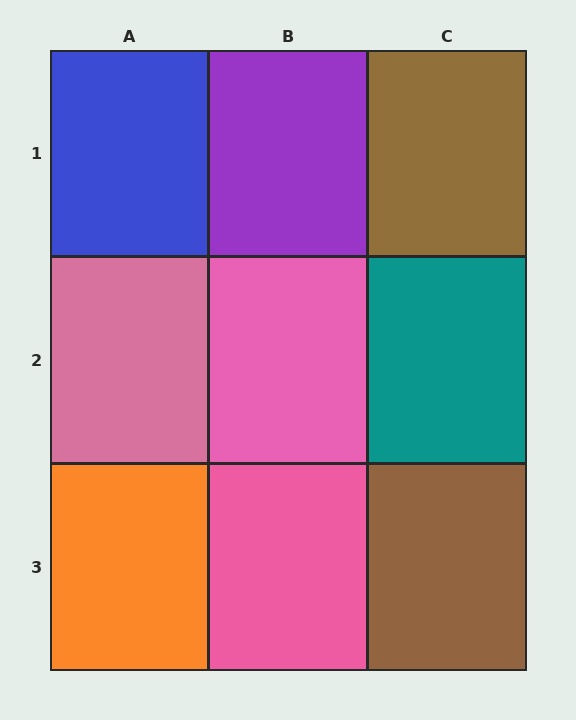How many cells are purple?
1 cell is purple.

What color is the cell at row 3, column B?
Pink.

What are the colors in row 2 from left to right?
Pink, pink, teal.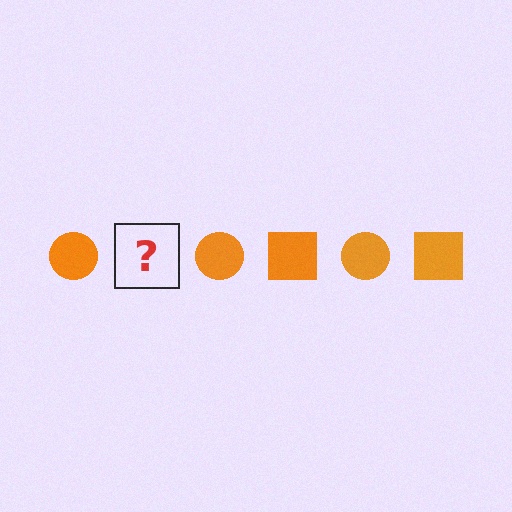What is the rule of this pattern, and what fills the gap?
The rule is that the pattern cycles through circle, square shapes in orange. The gap should be filled with an orange square.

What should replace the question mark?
The question mark should be replaced with an orange square.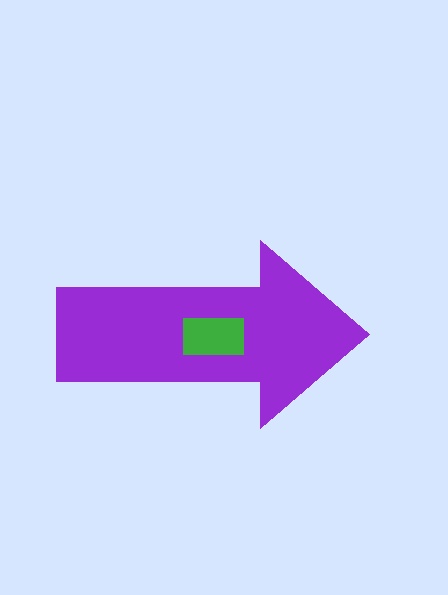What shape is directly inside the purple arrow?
The green rectangle.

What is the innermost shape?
The green rectangle.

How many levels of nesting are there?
2.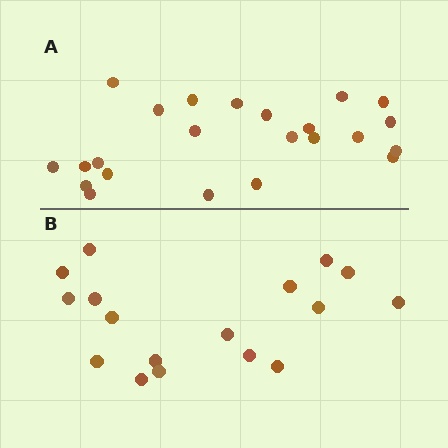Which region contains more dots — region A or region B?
Region A (the top region) has more dots.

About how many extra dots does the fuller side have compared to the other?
Region A has about 6 more dots than region B.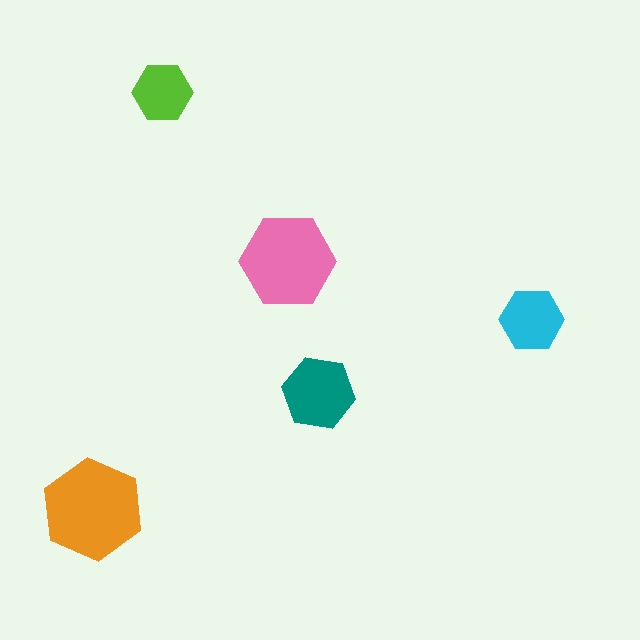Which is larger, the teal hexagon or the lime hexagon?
The teal one.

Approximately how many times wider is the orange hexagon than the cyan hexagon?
About 1.5 times wider.